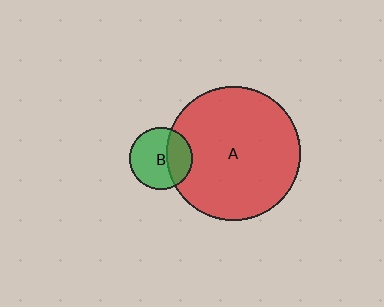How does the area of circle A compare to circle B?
Approximately 4.7 times.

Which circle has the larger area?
Circle A (red).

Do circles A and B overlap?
Yes.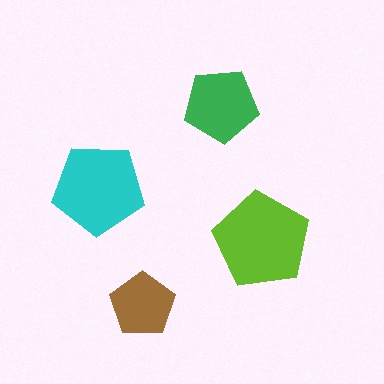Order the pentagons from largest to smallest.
the lime one, the cyan one, the green one, the brown one.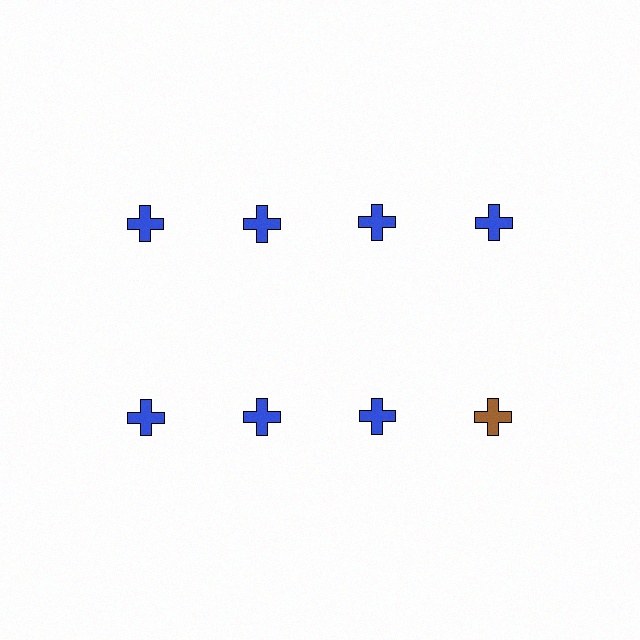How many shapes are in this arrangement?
There are 8 shapes arranged in a grid pattern.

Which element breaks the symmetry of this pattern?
The brown cross in the second row, second from right column breaks the symmetry. All other shapes are blue crosses.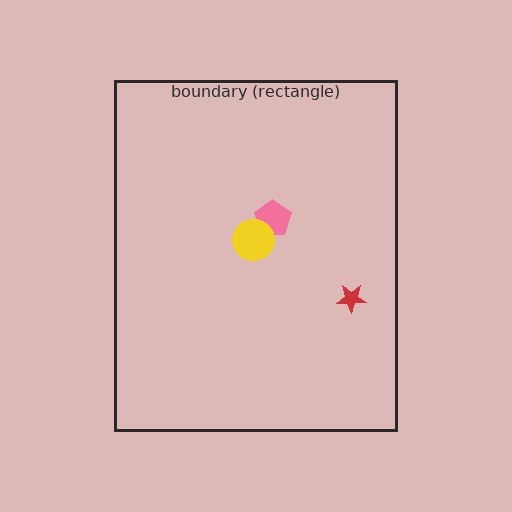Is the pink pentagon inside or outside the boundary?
Inside.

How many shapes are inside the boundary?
3 inside, 0 outside.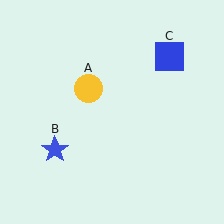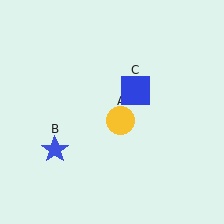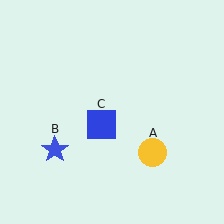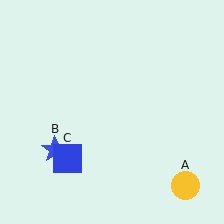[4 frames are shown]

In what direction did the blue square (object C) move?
The blue square (object C) moved down and to the left.